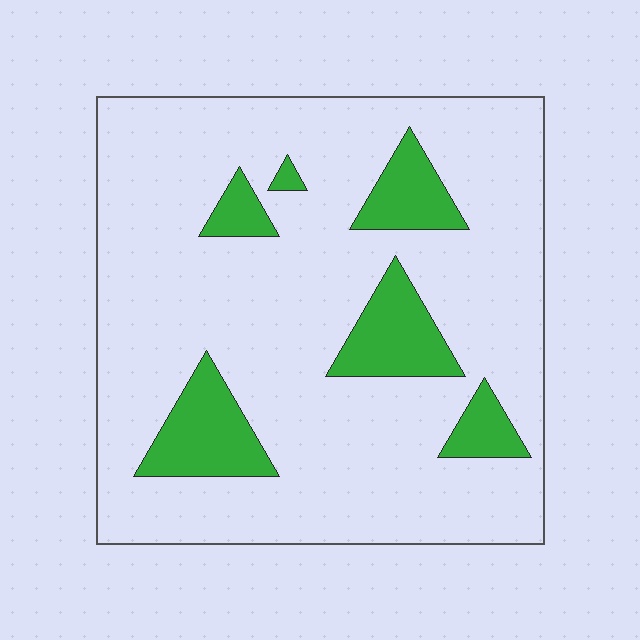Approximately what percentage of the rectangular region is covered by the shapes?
Approximately 15%.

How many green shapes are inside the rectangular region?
6.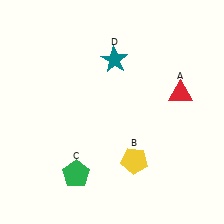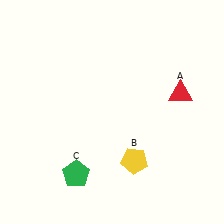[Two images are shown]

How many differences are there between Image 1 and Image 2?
There is 1 difference between the two images.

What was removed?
The teal star (D) was removed in Image 2.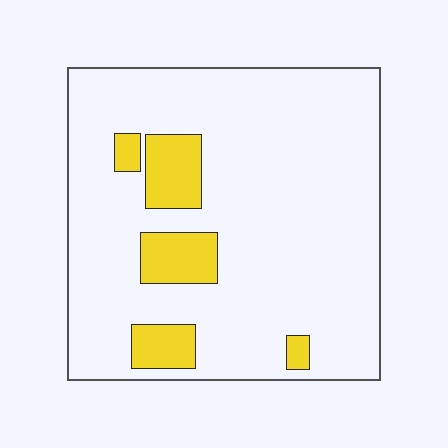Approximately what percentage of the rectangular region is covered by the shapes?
Approximately 15%.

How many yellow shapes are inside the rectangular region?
5.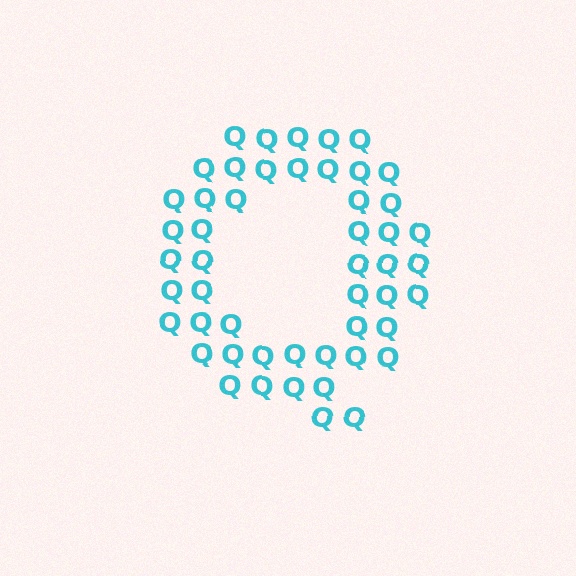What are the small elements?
The small elements are letter Q's.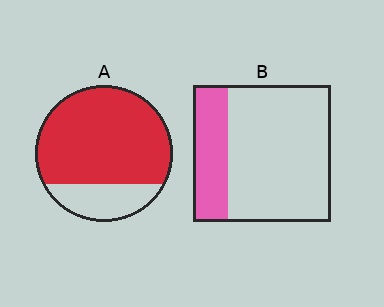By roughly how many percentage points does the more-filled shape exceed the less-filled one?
By roughly 50 percentage points (A over B).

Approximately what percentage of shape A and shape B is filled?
A is approximately 75% and B is approximately 25%.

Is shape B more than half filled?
No.